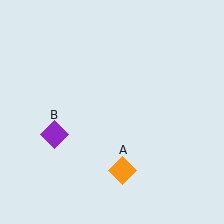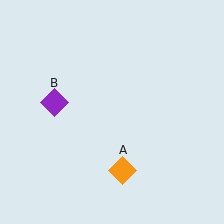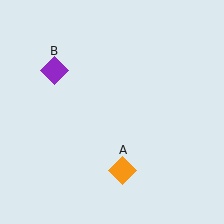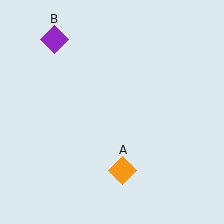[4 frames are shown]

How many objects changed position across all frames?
1 object changed position: purple diamond (object B).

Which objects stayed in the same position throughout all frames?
Orange diamond (object A) remained stationary.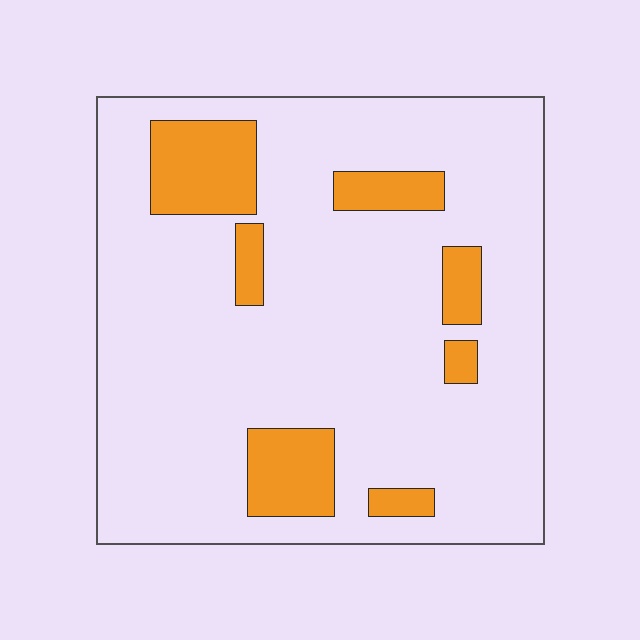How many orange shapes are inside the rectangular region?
7.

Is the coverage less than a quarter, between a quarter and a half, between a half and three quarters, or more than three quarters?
Less than a quarter.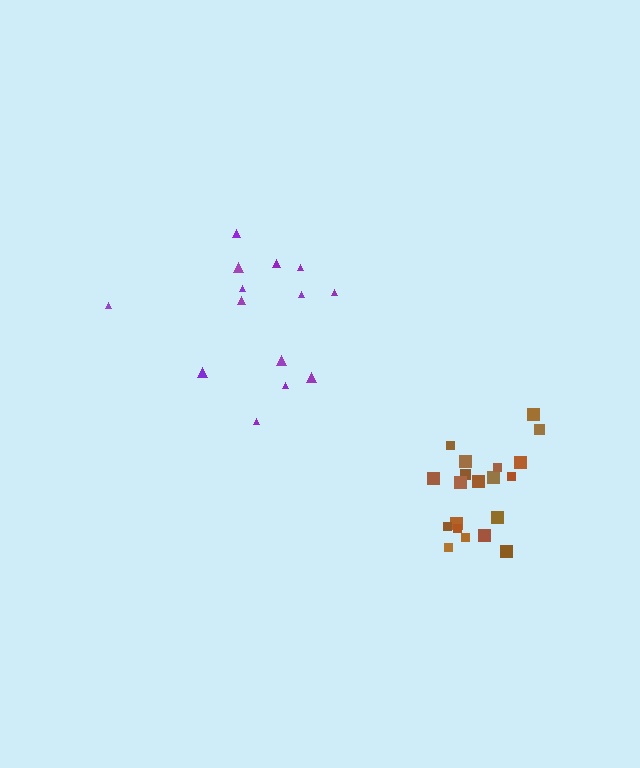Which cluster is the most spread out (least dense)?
Purple.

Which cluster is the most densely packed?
Brown.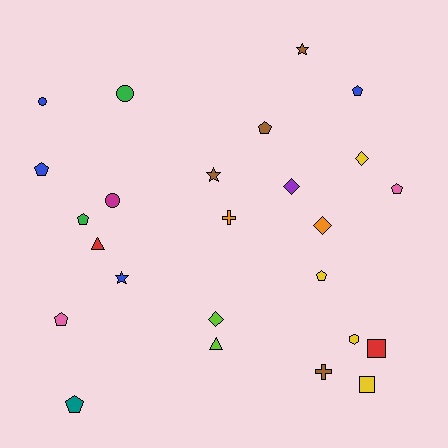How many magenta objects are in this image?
There is 1 magenta object.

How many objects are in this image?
There are 25 objects.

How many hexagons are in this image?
There is 1 hexagon.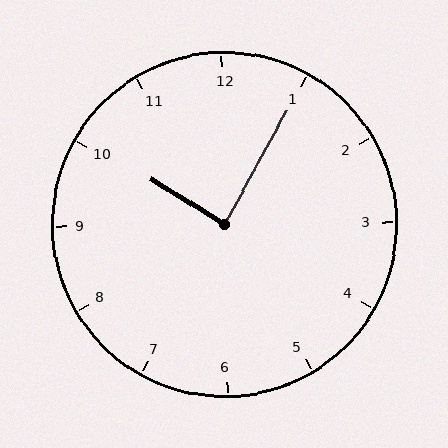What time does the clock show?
10:05.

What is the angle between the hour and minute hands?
Approximately 88 degrees.